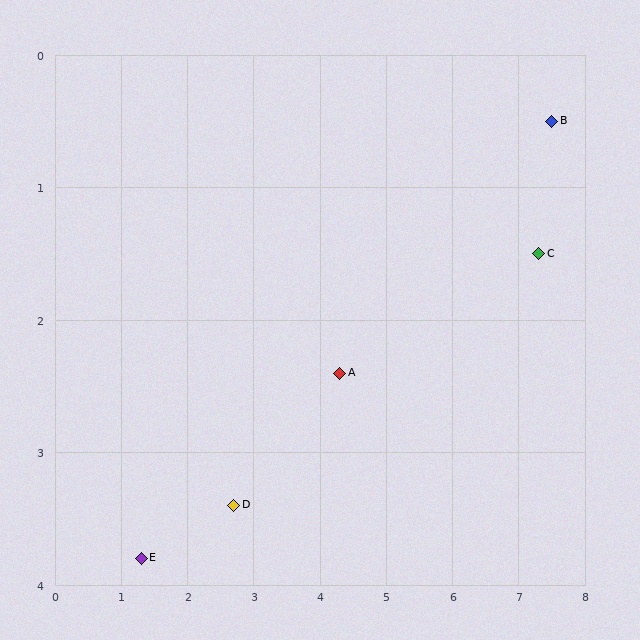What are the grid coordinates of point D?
Point D is at approximately (2.7, 3.4).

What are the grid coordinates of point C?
Point C is at approximately (7.3, 1.5).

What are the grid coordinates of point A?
Point A is at approximately (4.3, 2.4).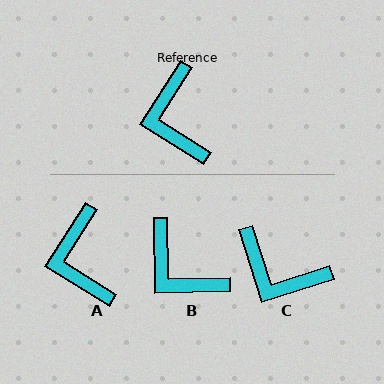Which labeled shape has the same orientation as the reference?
A.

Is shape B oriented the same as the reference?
No, it is off by about 34 degrees.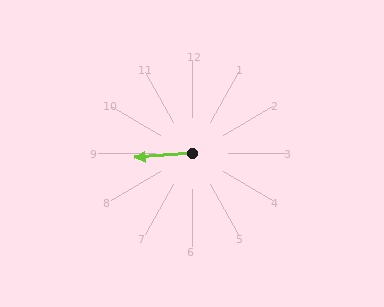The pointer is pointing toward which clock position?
Roughly 9 o'clock.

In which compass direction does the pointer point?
West.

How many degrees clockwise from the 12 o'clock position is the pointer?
Approximately 266 degrees.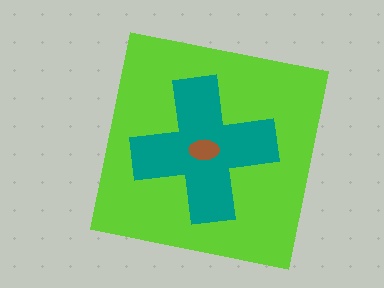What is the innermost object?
The brown ellipse.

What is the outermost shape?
The lime square.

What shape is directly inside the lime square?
The teal cross.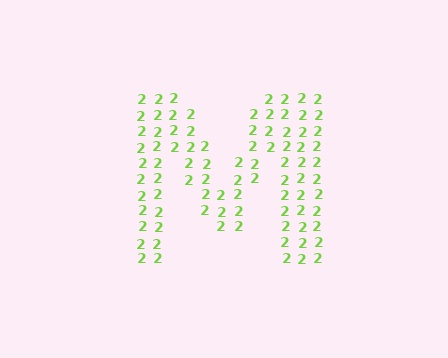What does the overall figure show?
The overall figure shows the letter M.